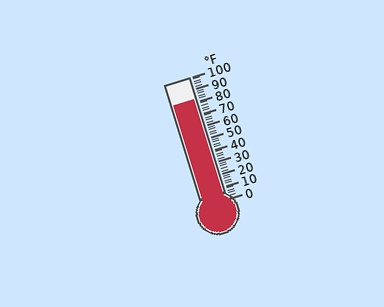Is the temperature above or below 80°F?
The temperature is above 80°F.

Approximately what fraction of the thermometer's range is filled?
The thermometer is filled to approximately 80% of its range.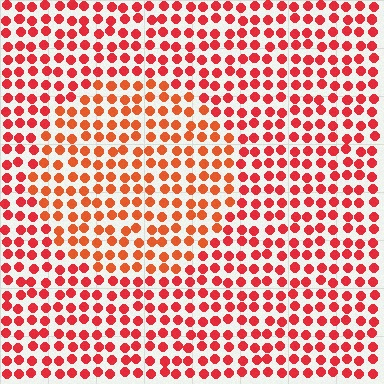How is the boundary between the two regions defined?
The boundary is defined purely by a slight shift in hue (about 20 degrees). Spacing, size, and orientation are identical on both sides.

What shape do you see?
I see a circle.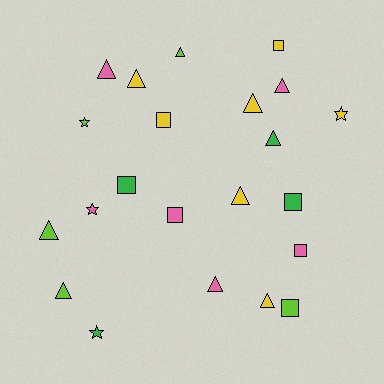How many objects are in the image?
There are 22 objects.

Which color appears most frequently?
Yellow, with 7 objects.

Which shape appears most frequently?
Triangle, with 11 objects.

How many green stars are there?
There is 1 green star.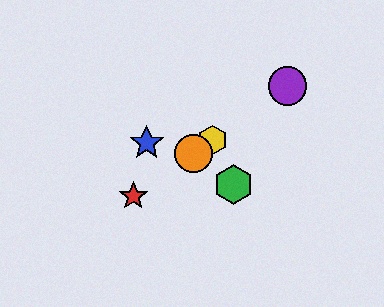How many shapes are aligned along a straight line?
4 shapes (the red star, the yellow hexagon, the purple circle, the orange circle) are aligned along a straight line.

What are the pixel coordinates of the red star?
The red star is at (133, 196).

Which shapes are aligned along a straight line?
The red star, the yellow hexagon, the purple circle, the orange circle are aligned along a straight line.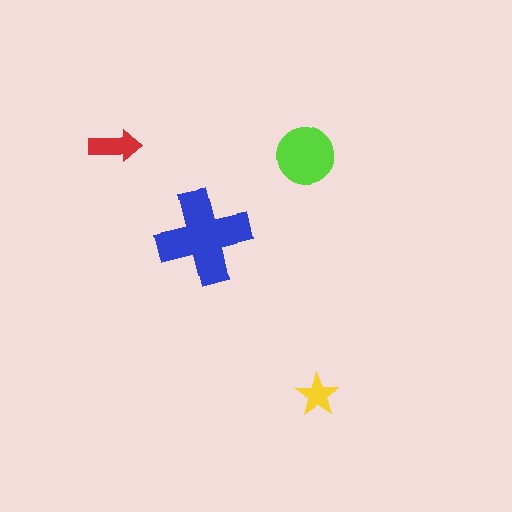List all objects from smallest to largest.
The yellow star, the red arrow, the lime circle, the blue cross.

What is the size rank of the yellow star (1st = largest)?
4th.